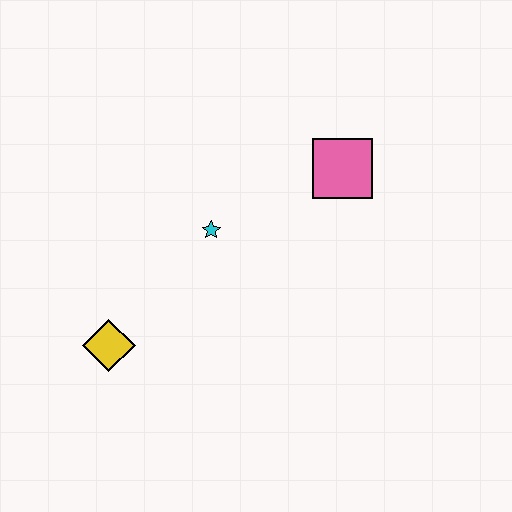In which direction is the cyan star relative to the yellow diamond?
The cyan star is above the yellow diamond.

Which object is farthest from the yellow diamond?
The pink square is farthest from the yellow diamond.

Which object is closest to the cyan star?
The pink square is closest to the cyan star.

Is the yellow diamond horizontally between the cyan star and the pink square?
No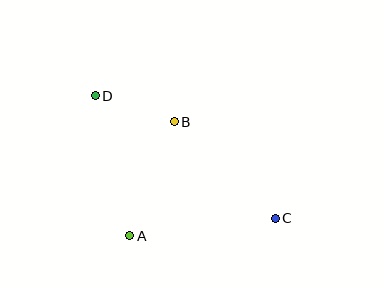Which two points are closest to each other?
Points B and D are closest to each other.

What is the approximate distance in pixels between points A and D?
The distance between A and D is approximately 144 pixels.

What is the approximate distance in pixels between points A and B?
The distance between A and B is approximately 122 pixels.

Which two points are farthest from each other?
Points C and D are farthest from each other.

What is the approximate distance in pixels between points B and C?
The distance between B and C is approximately 140 pixels.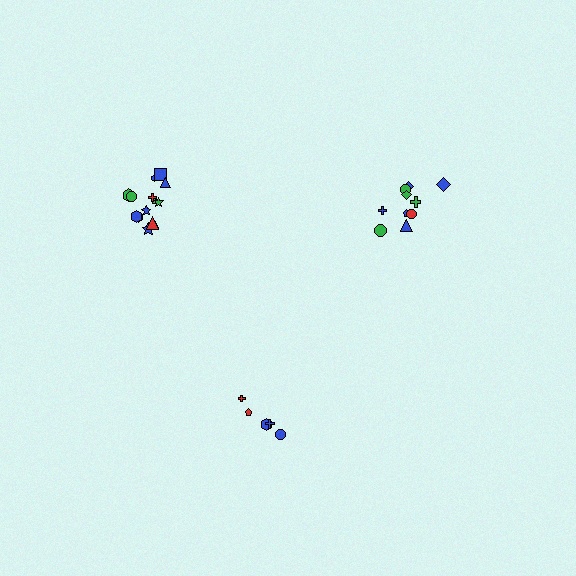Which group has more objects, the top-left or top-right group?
The top-left group.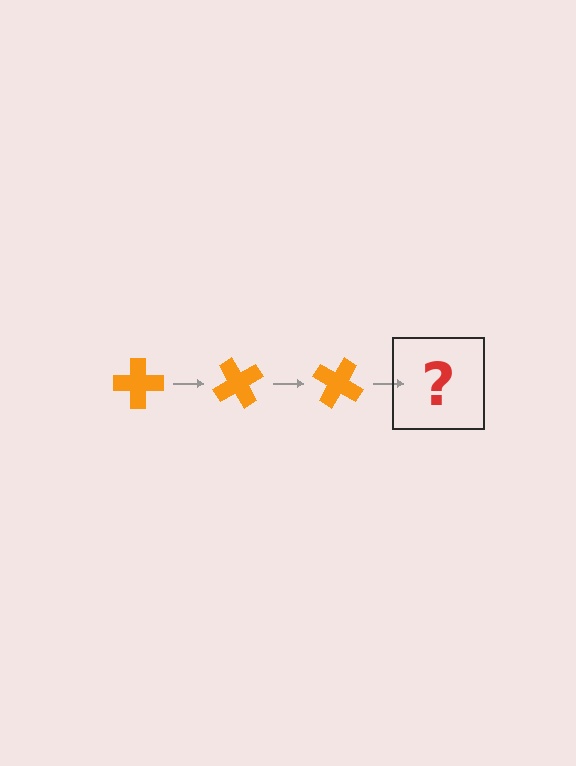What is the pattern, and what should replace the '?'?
The pattern is that the cross rotates 60 degrees each step. The '?' should be an orange cross rotated 180 degrees.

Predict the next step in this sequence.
The next step is an orange cross rotated 180 degrees.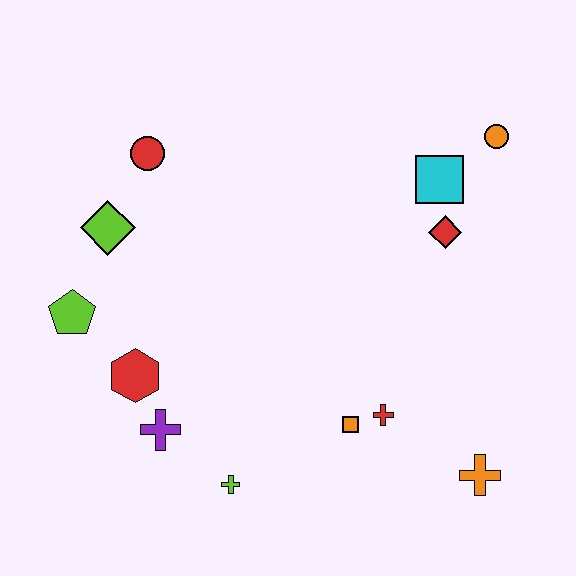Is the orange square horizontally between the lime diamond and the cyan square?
Yes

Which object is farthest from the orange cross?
The red circle is farthest from the orange cross.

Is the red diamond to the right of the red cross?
Yes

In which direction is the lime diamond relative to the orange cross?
The lime diamond is to the left of the orange cross.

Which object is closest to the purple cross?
The red hexagon is closest to the purple cross.